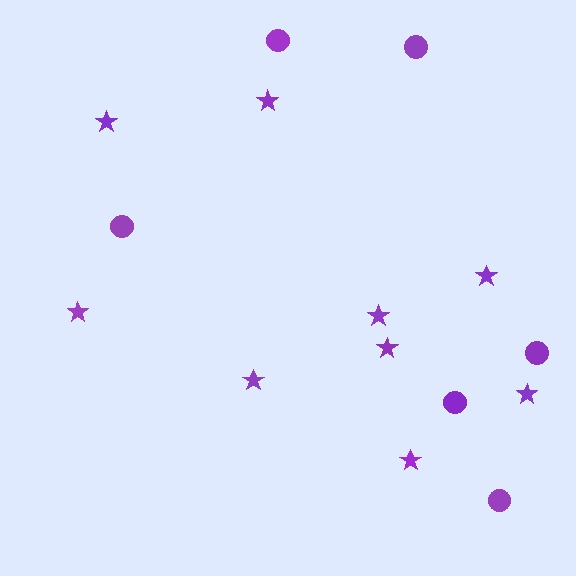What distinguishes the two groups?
There are 2 groups: one group of circles (6) and one group of stars (9).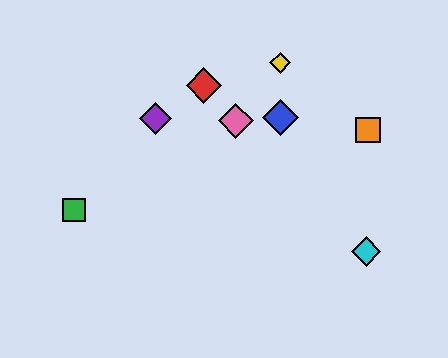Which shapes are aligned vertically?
The blue diamond, the yellow diamond are aligned vertically.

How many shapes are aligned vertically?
2 shapes (the blue diamond, the yellow diamond) are aligned vertically.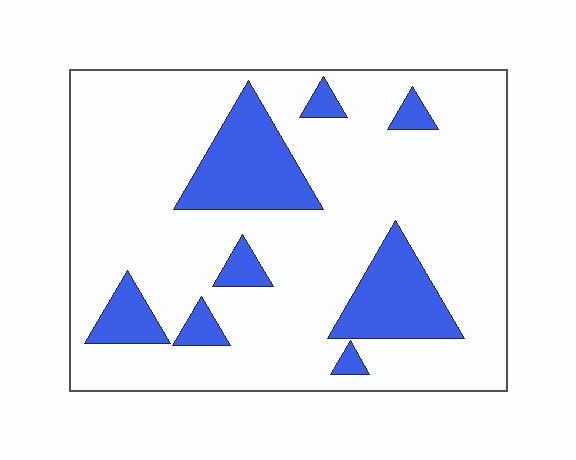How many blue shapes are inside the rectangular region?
8.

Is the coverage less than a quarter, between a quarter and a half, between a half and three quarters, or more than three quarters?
Less than a quarter.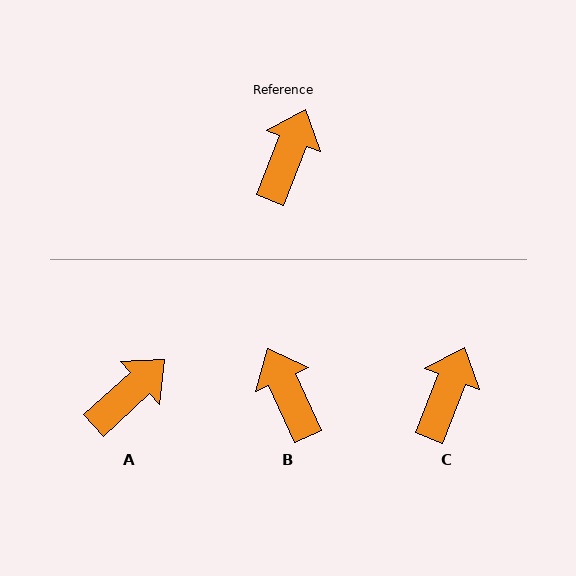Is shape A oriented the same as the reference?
No, it is off by about 26 degrees.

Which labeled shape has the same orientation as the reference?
C.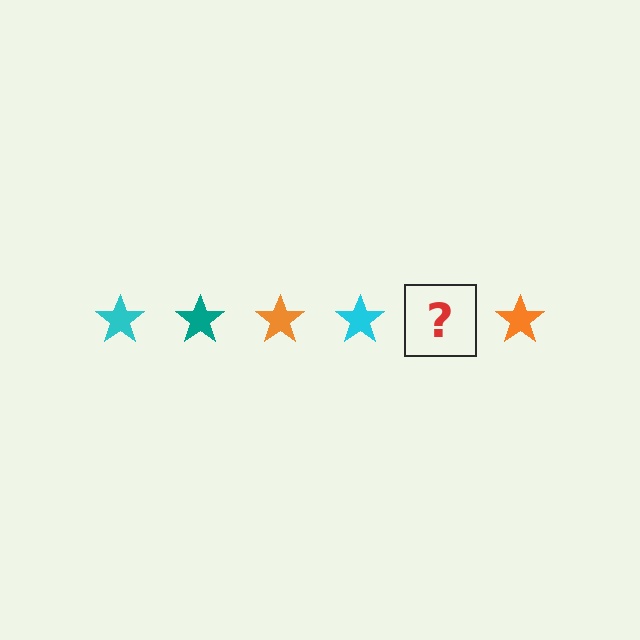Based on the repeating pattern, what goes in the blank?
The blank should be a teal star.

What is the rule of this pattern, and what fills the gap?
The rule is that the pattern cycles through cyan, teal, orange stars. The gap should be filled with a teal star.